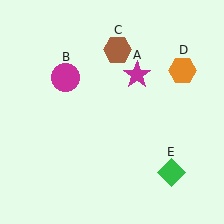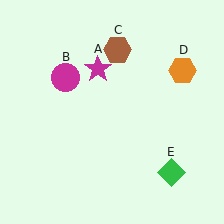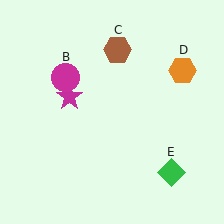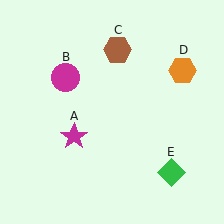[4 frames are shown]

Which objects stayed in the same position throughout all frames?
Magenta circle (object B) and brown hexagon (object C) and orange hexagon (object D) and green diamond (object E) remained stationary.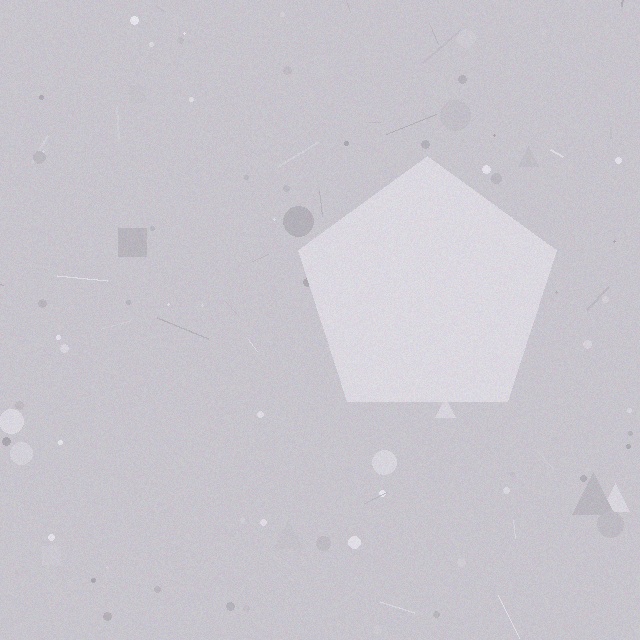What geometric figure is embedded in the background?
A pentagon is embedded in the background.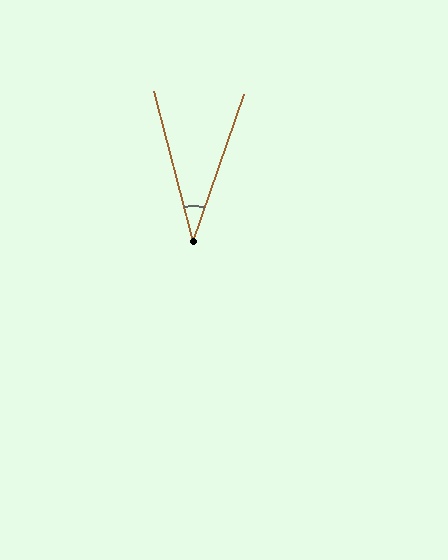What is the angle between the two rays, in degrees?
Approximately 34 degrees.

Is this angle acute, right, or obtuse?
It is acute.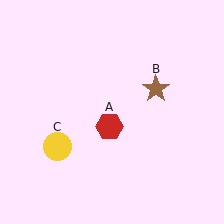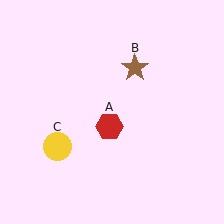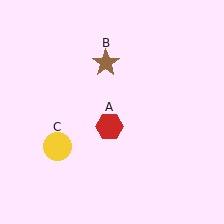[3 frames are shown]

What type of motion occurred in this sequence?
The brown star (object B) rotated counterclockwise around the center of the scene.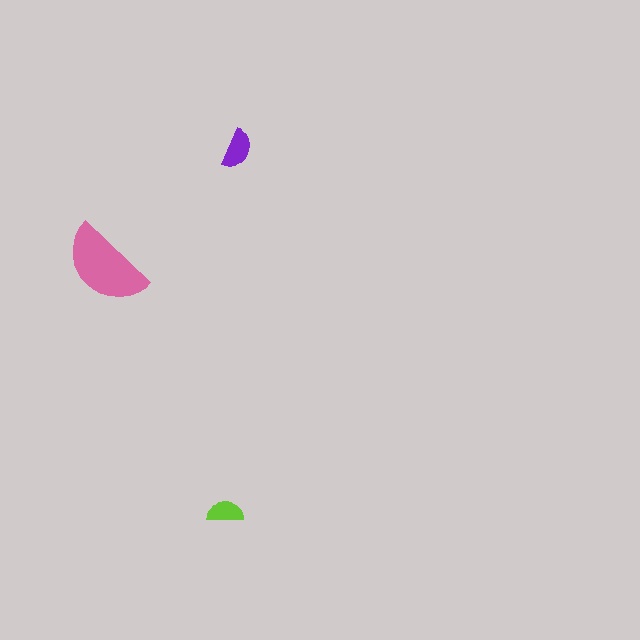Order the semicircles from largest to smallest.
the pink one, the purple one, the lime one.